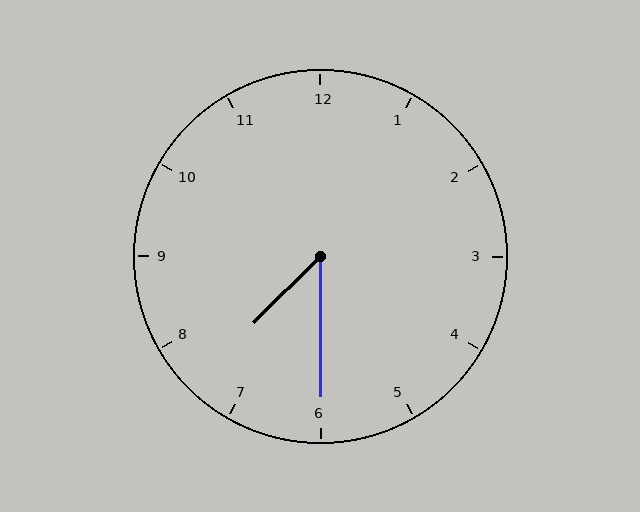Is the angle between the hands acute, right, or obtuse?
It is acute.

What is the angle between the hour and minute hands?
Approximately 45 degrees.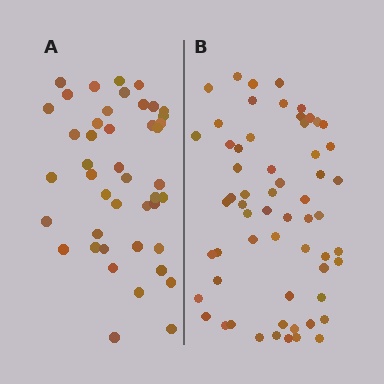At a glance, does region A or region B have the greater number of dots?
Region B (the right region) has more dots.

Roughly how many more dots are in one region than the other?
Region B has approximately 15 more dots than region A.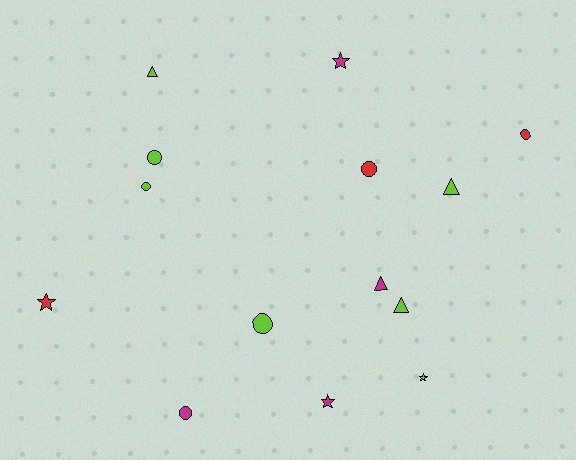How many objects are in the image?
There are 14 objects.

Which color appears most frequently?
Lime, with 7 objects.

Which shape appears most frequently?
Circle, with 6 objects.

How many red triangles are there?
There are no red triangles.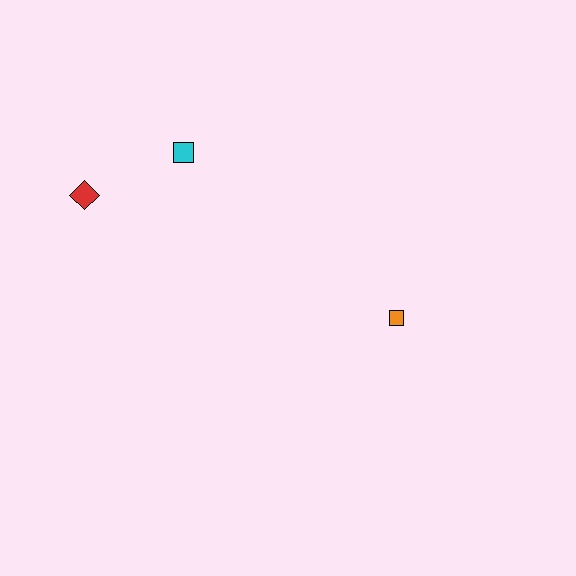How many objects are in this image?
There are 3 objects.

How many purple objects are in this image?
There are no purple objects.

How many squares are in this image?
There are 2 squares.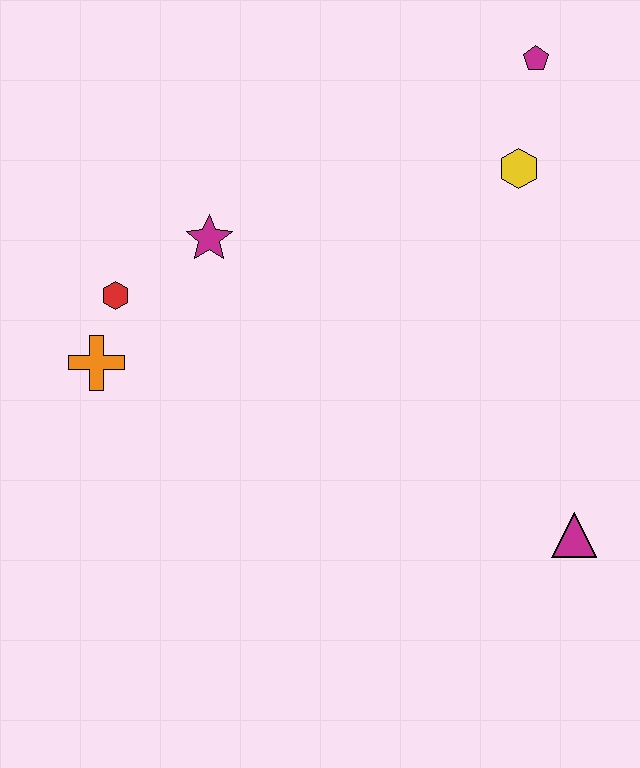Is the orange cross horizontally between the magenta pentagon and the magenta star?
No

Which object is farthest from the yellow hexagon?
The orange cross is farthest from the yellow hexagon.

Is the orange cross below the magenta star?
Yes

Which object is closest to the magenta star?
The red hexagon is closest to the magenta star.